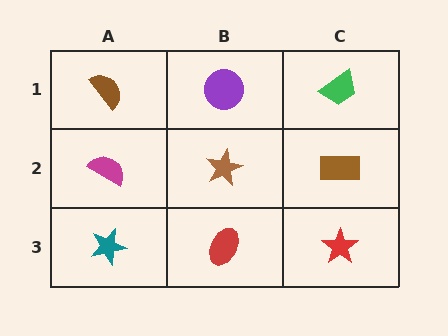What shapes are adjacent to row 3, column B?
A brown star (row 2, column B), a teal star (row 3, column A), a red star (row 3, column C).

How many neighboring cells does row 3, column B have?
3.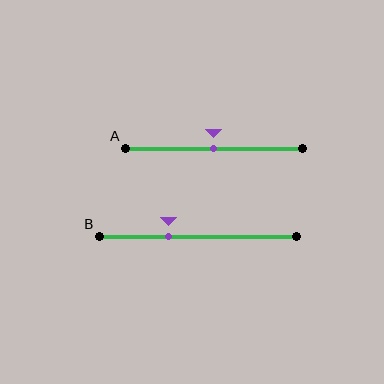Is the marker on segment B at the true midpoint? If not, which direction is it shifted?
No, the marker on segment B is shifted to the left by about 15% of the segment length.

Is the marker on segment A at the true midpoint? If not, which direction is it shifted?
Yes, the marker on segment A is at the true midpoint.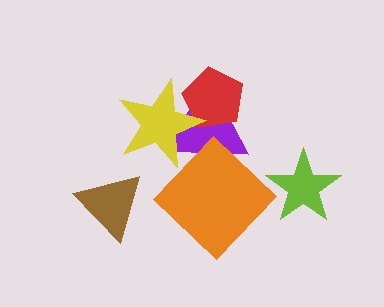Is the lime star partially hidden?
No, no other shape covers it.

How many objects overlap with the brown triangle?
0 objects overlap with the brown triangle.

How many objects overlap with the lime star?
0 objects overlap with the lime star.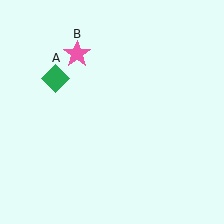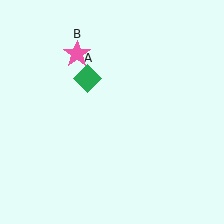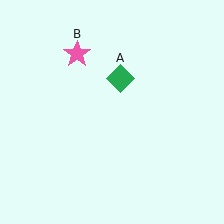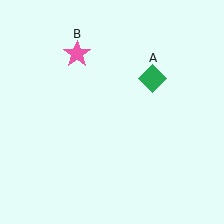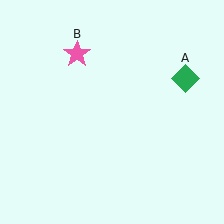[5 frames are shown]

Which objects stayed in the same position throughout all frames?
Pink star (object B) remained stationary.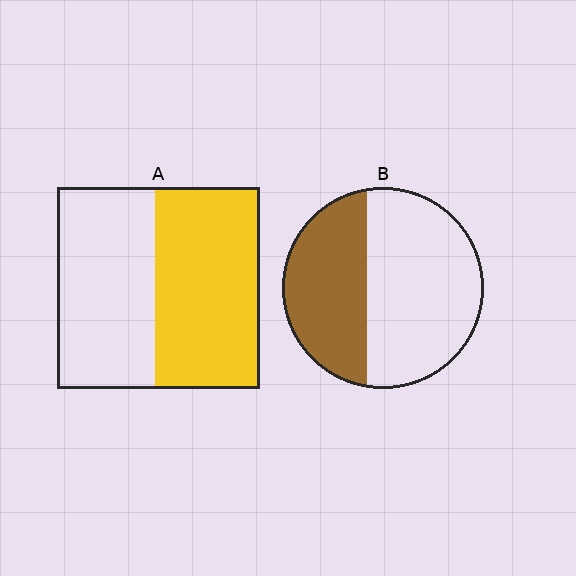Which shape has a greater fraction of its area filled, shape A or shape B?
Shape A.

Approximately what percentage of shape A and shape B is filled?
A is approximately 50% and B is approximately 40%.